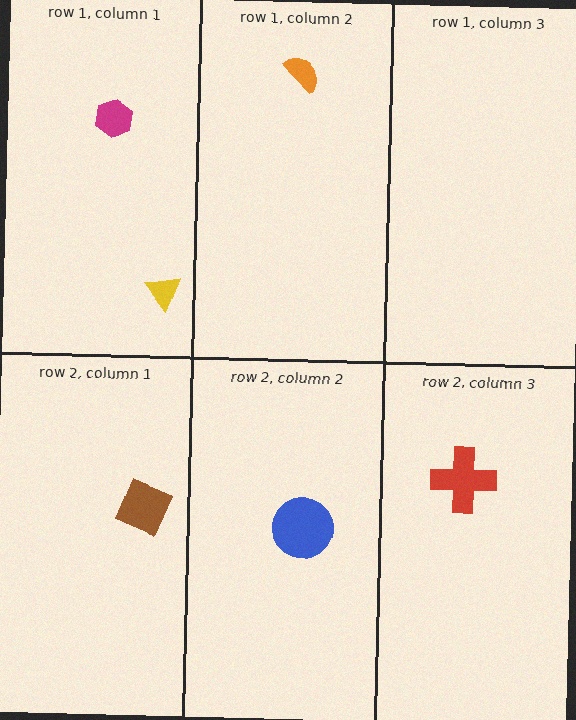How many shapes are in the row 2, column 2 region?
1.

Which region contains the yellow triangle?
The row 1, column 1 region.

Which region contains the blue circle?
The row 2, column 2 region.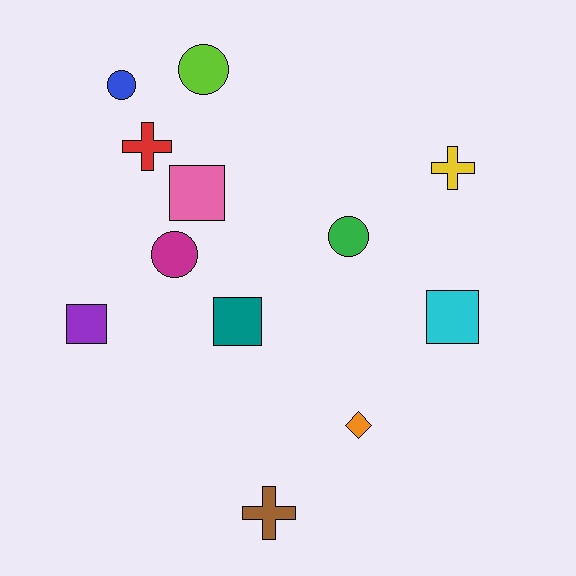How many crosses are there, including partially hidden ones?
There are 3 crosses.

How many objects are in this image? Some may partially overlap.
There are 12 objects.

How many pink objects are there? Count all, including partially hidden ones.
There is 1 pink object.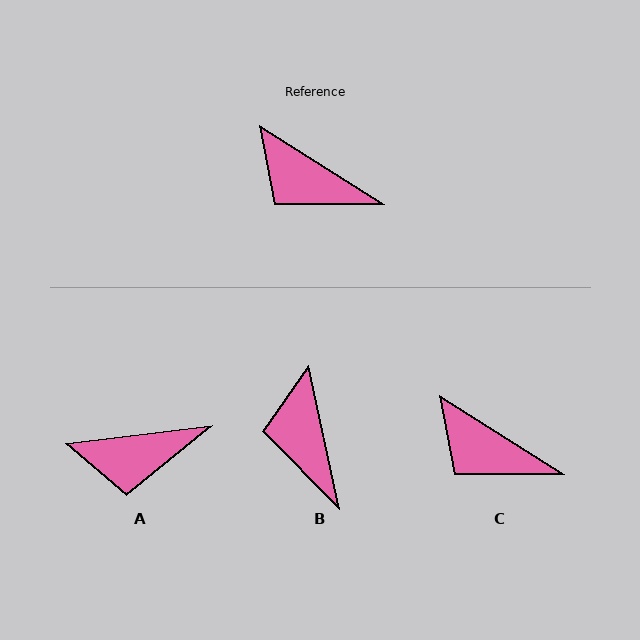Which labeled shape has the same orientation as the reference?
C.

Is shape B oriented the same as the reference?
No, it is off by about 45 degrees.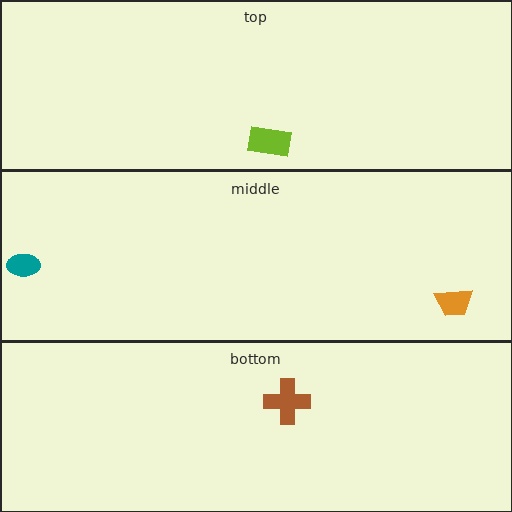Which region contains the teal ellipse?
The middle region.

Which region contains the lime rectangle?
The top region.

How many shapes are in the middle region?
2.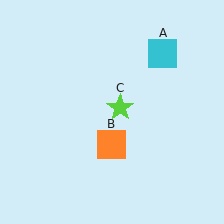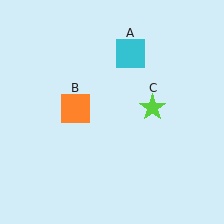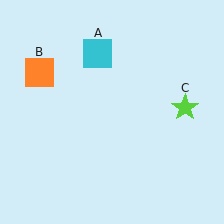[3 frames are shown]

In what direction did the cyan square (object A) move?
The cyan square (object A) moved left.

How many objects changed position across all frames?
3 objects changed position: cyan square (object A), orange square (object B), lime star (object C).